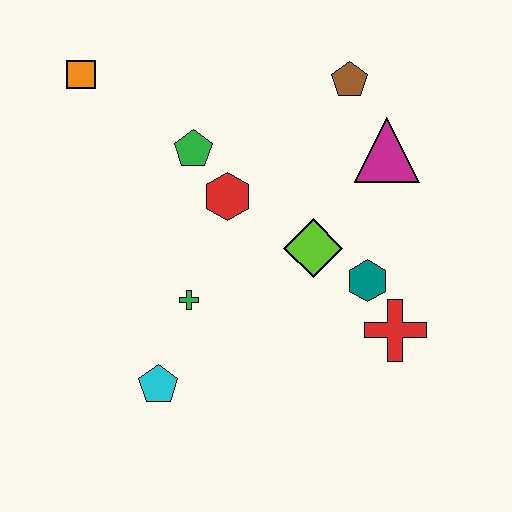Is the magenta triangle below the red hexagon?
No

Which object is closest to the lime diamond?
The teal hexagon is closest to the lime diamond.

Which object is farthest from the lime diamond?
The orange square is farthest from the lime diamond.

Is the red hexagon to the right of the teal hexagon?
No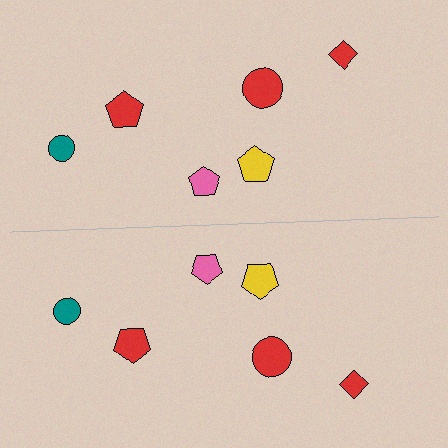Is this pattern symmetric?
Yes, this pattern has bilateral (reflection) symmetry.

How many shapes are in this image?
There are 12 shapes in this image.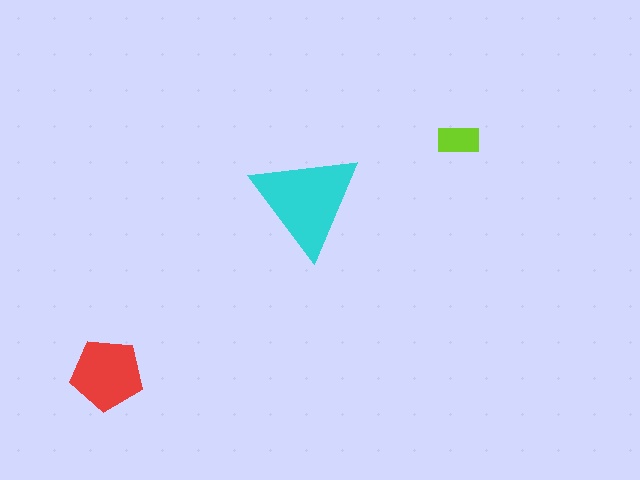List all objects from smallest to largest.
The lime rectangle, the red pentagon, the cyan triangle.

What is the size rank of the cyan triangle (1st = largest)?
1st.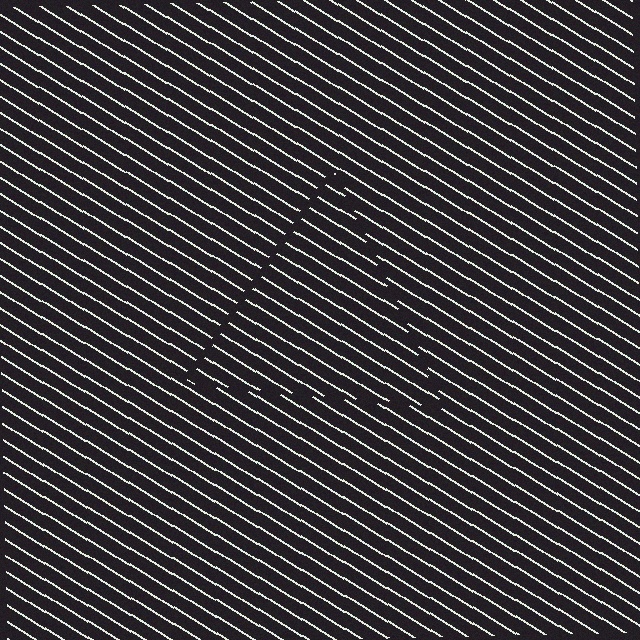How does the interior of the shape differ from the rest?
The interior of the shape contains the same grating, shifted by half a period — the contour is defined by the phase discontinuity where line-ends from the inner and outer gratings abut.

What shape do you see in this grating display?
An illusory triangle. The interior of the shape contains the same grating, shifted by half a period — the contour is defined by the phase discontinuity where line-ends from the inner and outer gratings abut.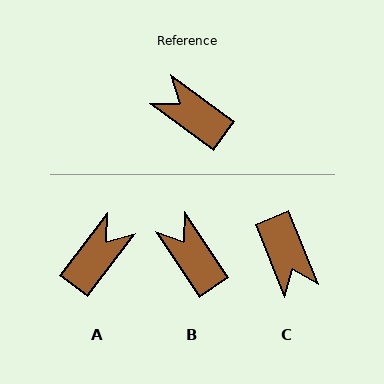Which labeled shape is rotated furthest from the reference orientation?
C, about 147 degrees away.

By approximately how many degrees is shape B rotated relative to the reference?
Approximately 21 degrees clockwise.